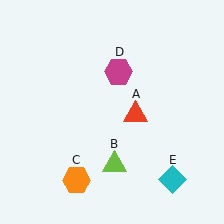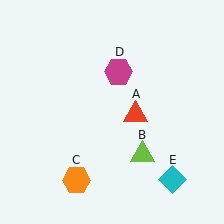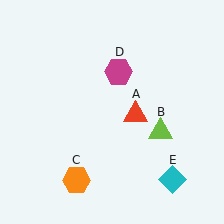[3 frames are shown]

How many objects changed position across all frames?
1 object changed position: lime triangle (object B).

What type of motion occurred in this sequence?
The lime triangle (object B) rotated counterclockwise around the center of the scene.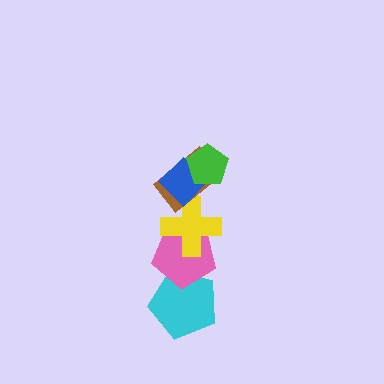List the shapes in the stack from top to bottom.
From top to bottom: the green pentagon, the blue diamond, the brown rectangle, the yellow cross, the pink pentagon, the cyan pentagon.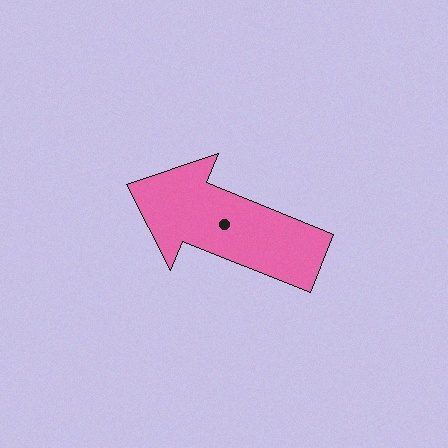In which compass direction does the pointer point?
West.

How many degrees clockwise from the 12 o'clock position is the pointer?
Approximately 292 degrees.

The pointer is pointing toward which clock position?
Roughly 10 o'clock.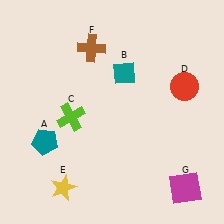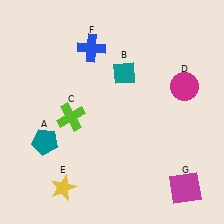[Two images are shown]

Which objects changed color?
D changed from red to magenta. F changed from brown to blue.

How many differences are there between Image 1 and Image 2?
There are 2 differences between the two images.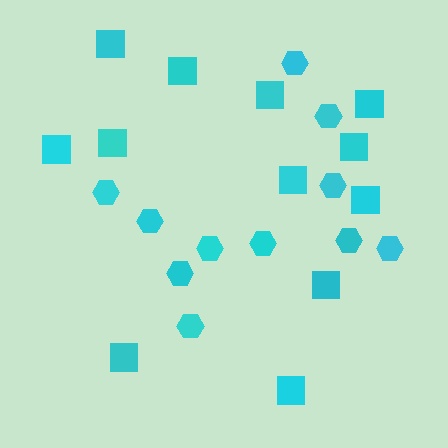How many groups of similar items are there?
There are 2 groups: one group of hexagons (11) and one group of squares (12).